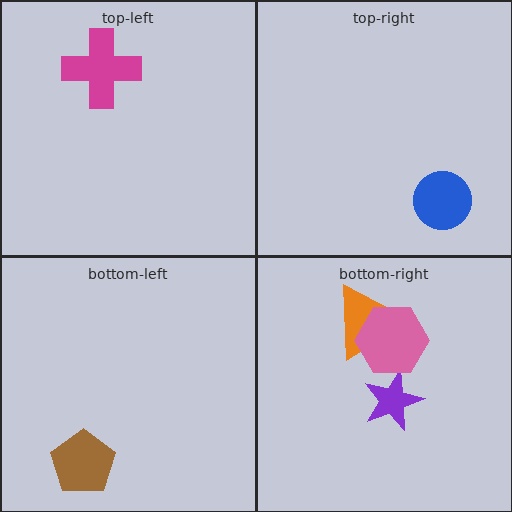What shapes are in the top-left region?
The magenta cross.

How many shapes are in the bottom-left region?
1.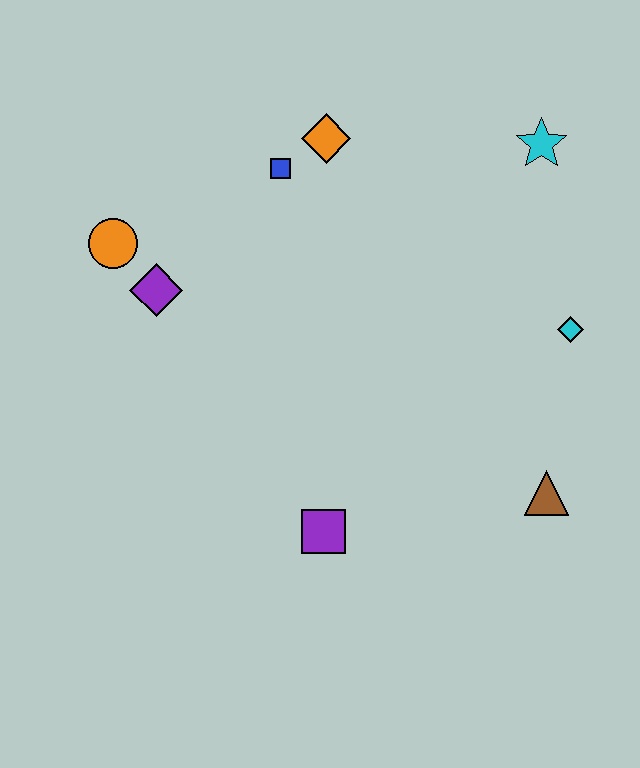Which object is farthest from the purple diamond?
The brown triangle is farthest from the purple diamond.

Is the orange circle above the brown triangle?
Yes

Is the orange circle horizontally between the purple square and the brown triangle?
No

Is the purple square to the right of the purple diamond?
Yes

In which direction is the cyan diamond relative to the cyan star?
The cyan diamond is below the cyan star.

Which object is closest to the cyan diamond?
The brown triangle is closest to the cyan diamond.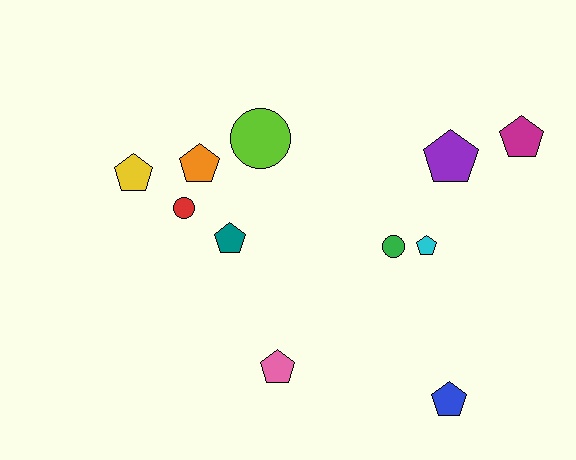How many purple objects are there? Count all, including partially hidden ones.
There is 1 purple object.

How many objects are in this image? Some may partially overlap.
There are 11 objects.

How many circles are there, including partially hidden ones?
There are 3 circles.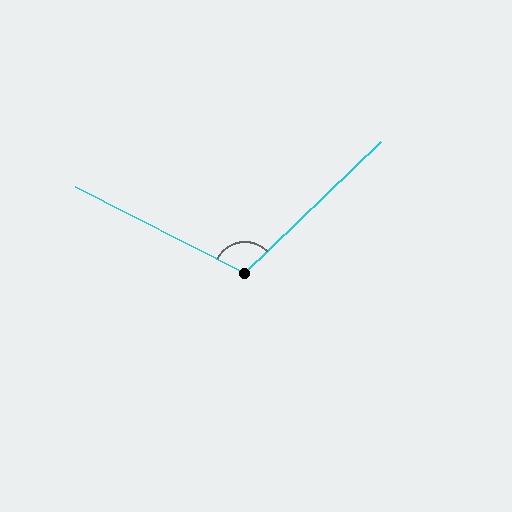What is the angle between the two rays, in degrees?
Approximately 109 degrees.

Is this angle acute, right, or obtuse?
It is obtuse.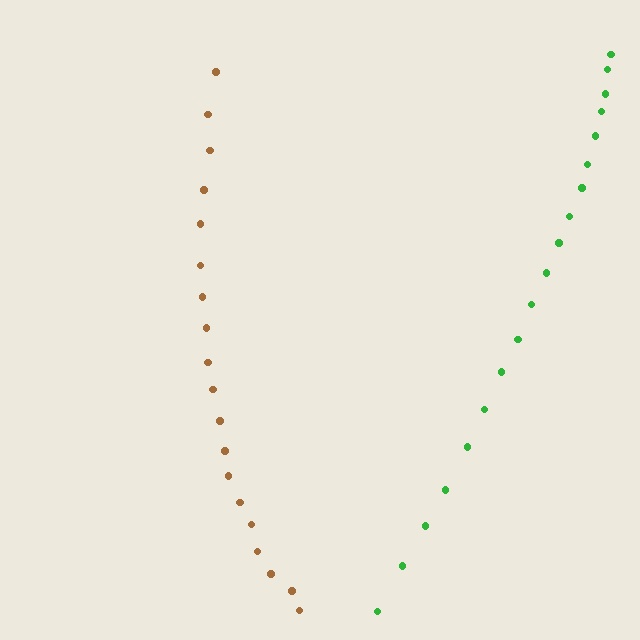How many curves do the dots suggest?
There are 2 distinct paths.